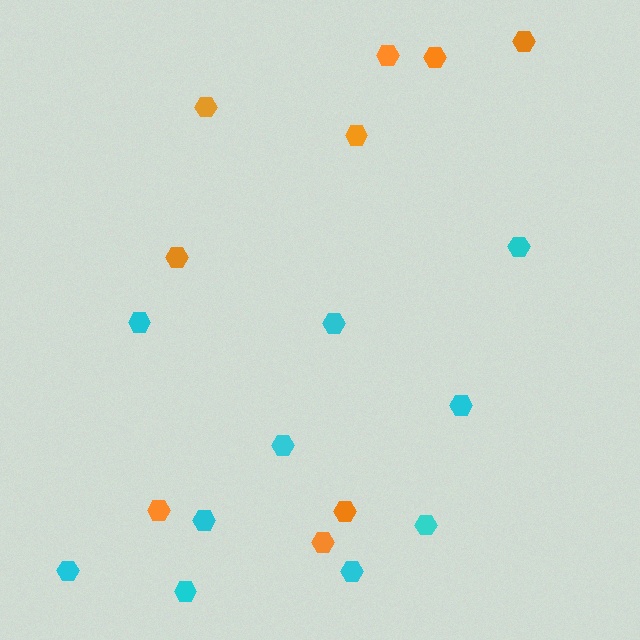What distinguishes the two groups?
There are 2 groups: one group of cyan hexagons (10) and one group of orange hexagons (9).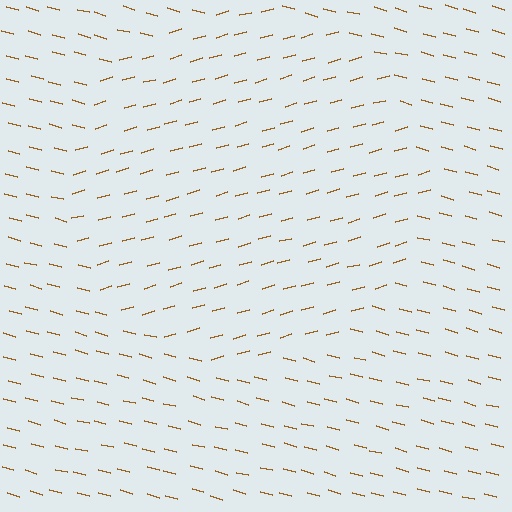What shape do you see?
I see a circle.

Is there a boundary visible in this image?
Yes, there is a texture boundary formed by a change in line orientation.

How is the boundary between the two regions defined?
The boundary is defined purely by a change in line orientation (approximately 31 degrees difference). All lines are the same color and thickness.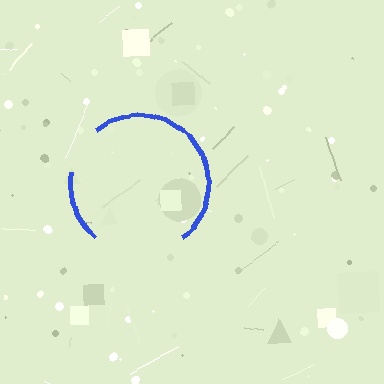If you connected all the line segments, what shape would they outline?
They would outline a circle.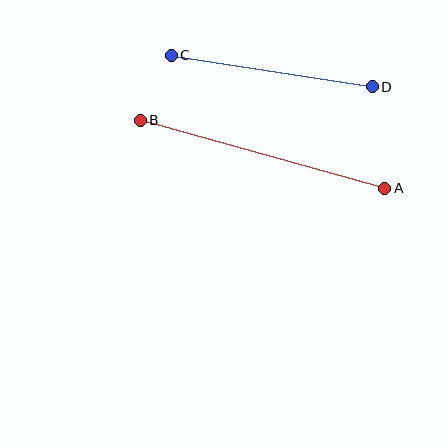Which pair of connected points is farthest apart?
Points A and B are farthest apart.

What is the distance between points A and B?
The distance is approximately 254 pixels.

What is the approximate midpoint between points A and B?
The midpoint is at approximately (263, 154) pixels.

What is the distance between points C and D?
The distance is approximately 203 pixels.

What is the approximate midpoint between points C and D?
The midpoint is at approximately (272, 71) pixels.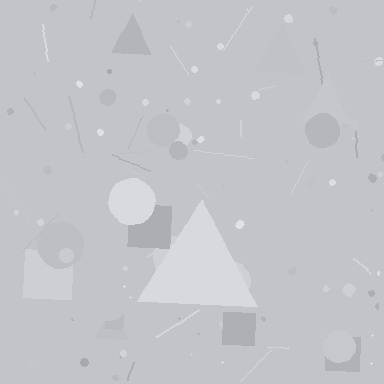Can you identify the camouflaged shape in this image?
The camouflaged shape is a triangle.